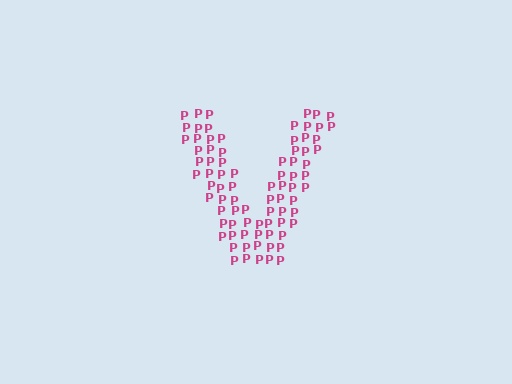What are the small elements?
The small elements are letter P's.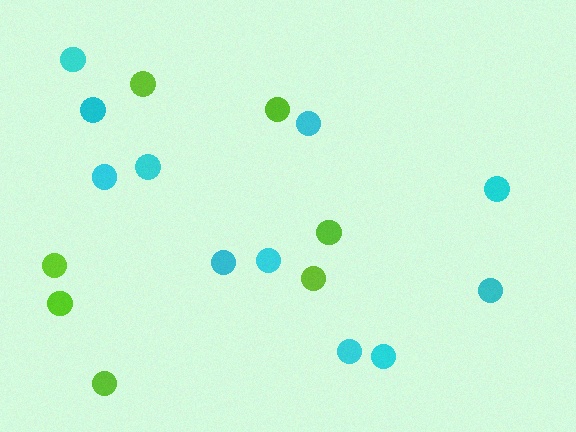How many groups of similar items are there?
There are 2 groups: one group of cyan circles (11) and one group of lime circles (7).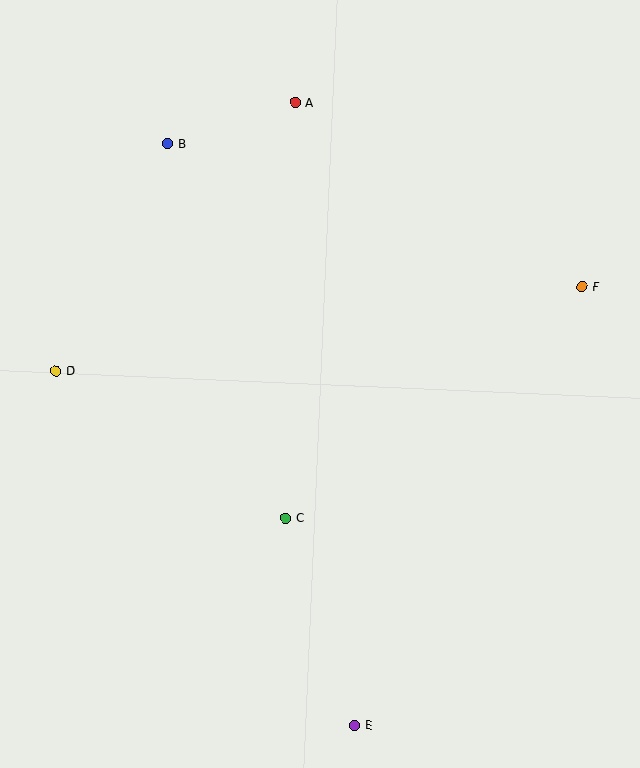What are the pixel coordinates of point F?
Point F is at (582, 286).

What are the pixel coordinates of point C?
Point C is at (286, 518).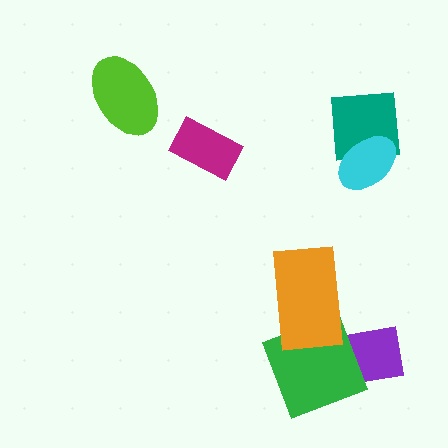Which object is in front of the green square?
The orange rectangle is in front of the green square.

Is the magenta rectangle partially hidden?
No, no other shape covers it.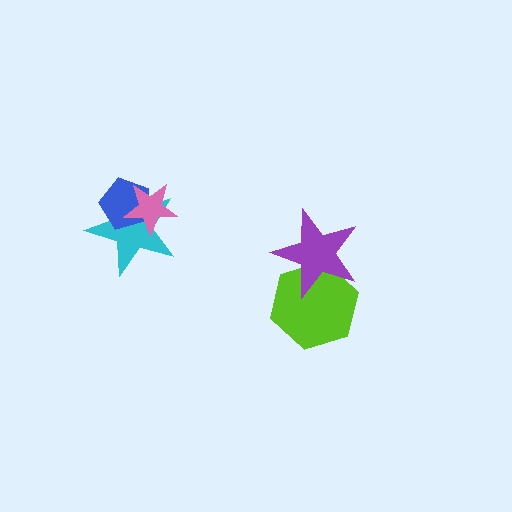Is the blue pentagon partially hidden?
Yes, it is partially covered by another shape.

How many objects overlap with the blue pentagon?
2 objects overlap with the blue pentagon.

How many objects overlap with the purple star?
1 object overlaps with the purple star.